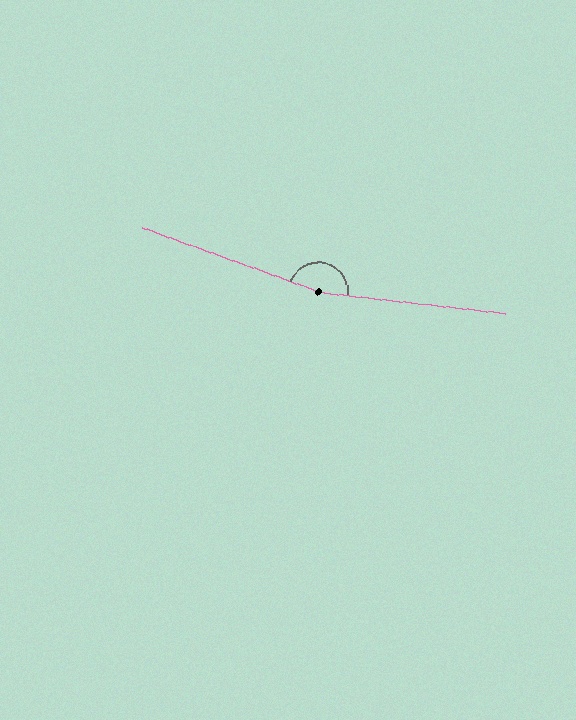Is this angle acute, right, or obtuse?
It is obtuse.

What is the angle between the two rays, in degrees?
Approximately 166 degrees.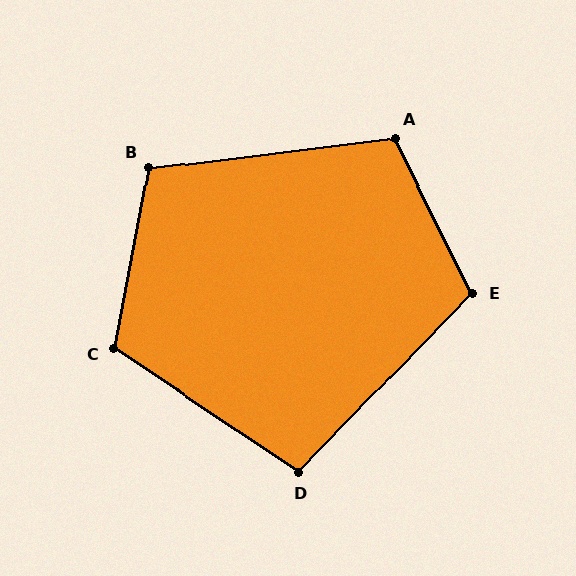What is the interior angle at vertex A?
Approximately 109 degrees (obtuse).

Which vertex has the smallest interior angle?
D, at approximately 100 degrees.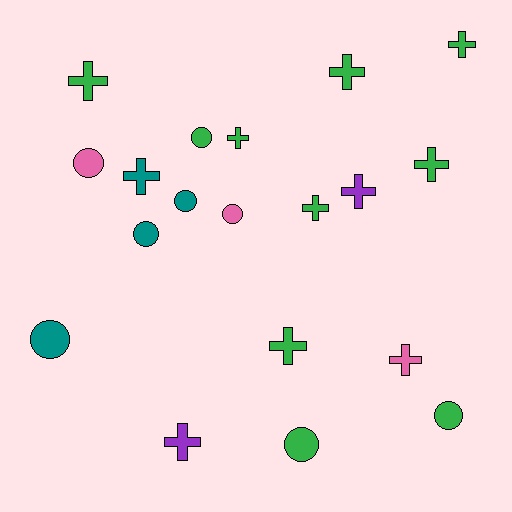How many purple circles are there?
There are no purple circles.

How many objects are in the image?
There are 19 objects.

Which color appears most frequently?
Green, with 10 objects.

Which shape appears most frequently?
Cross, with 11 objects.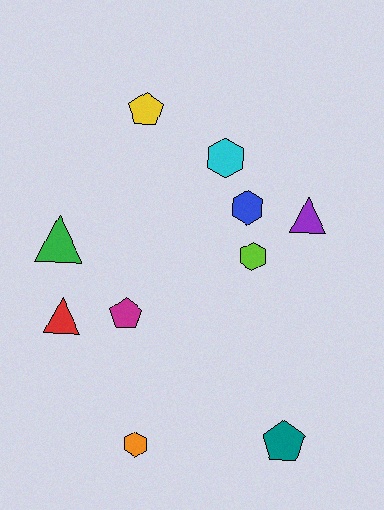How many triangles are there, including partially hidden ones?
There are 3 triangles.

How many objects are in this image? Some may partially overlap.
There are 10 objects.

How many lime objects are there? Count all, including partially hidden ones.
There is 1 lime object.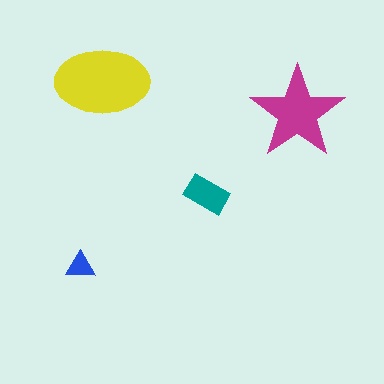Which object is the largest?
The yellow ellipse.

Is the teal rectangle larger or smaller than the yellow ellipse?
Smaller.